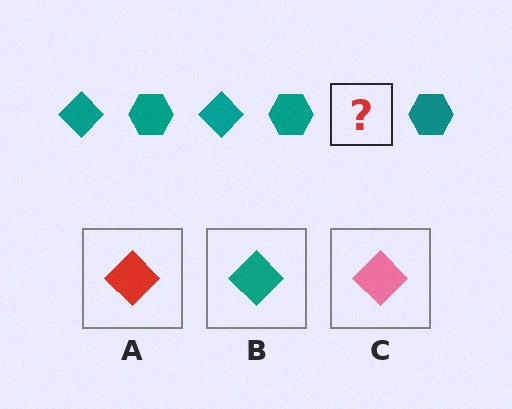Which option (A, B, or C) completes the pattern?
B.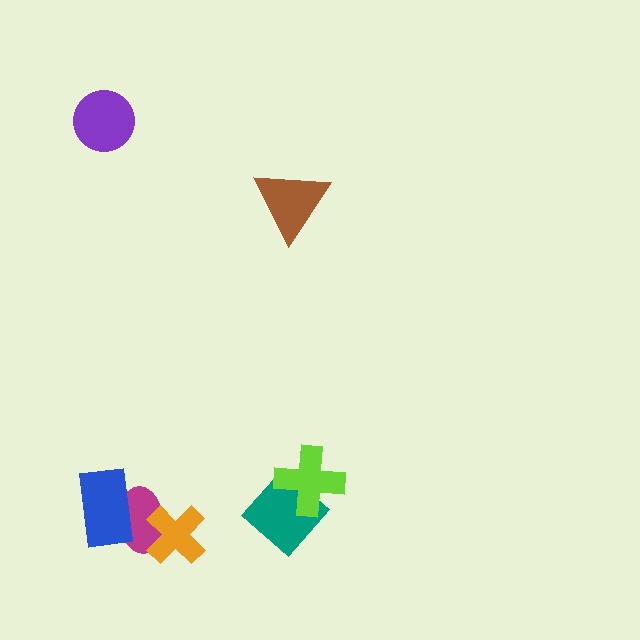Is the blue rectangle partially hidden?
No, no other shape covers it.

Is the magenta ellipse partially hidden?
Yes, it is partially covered by another shape.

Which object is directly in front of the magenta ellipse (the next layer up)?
The orange cross is directly in front of the magenta ellipse.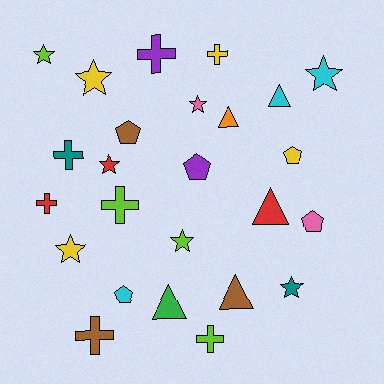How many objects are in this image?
There are 25 objects.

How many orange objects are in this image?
There is 1 orange object.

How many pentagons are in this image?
There are 5 pentagons.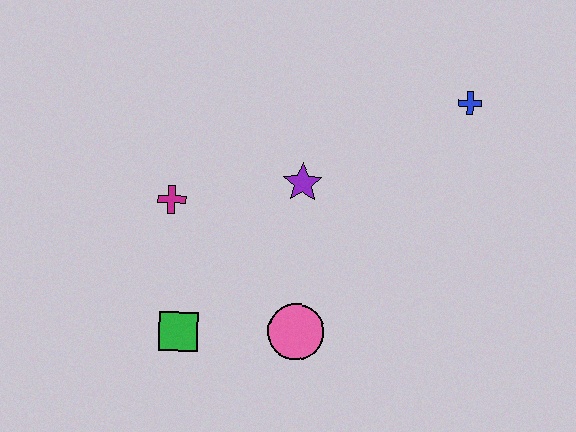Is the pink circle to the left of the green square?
No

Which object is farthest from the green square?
The blue cross is farthest from the green square.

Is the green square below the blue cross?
Yes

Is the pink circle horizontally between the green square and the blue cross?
Yes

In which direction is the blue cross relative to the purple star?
The blue cross is to the right of the purple star.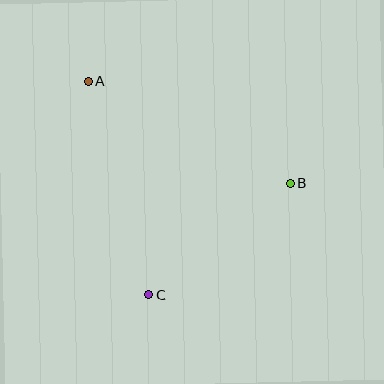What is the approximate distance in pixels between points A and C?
The distance between A and C is approximately 221 pixels.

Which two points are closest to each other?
Points B and C are closest to each other.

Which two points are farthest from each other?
Points A and B are farthest from each other.